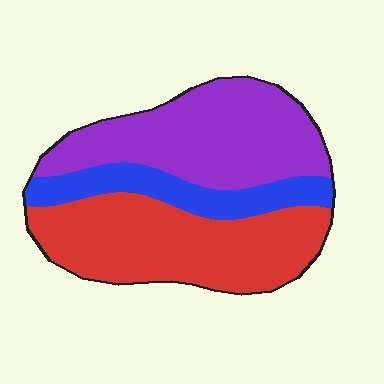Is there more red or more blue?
Red.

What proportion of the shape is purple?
Purple covers about 40% of the shape.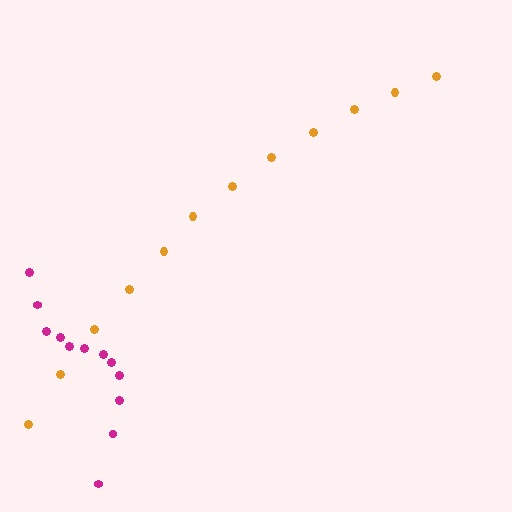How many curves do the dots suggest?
There are 2 distinct paths.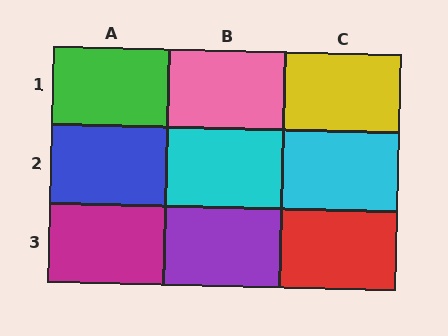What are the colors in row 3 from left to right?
Magenta, purple, red.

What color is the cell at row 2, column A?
Blue.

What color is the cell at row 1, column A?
Green.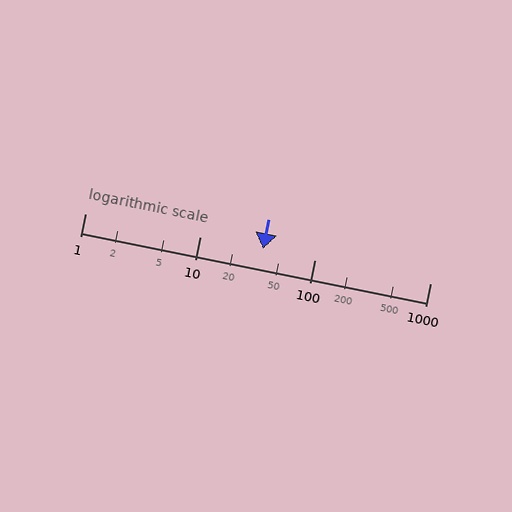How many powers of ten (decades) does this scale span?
The scale spans 3 decades, from 1 to 1000.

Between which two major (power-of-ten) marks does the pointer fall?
The pointer is between 10 and 100.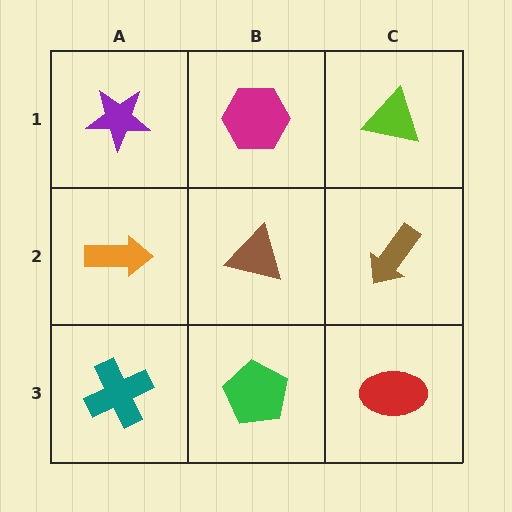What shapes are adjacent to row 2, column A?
A purple star (row 1, column A), a teal cross (row 3, column A), a brown triangle (row 2, column B).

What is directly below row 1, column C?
A brown arrow.